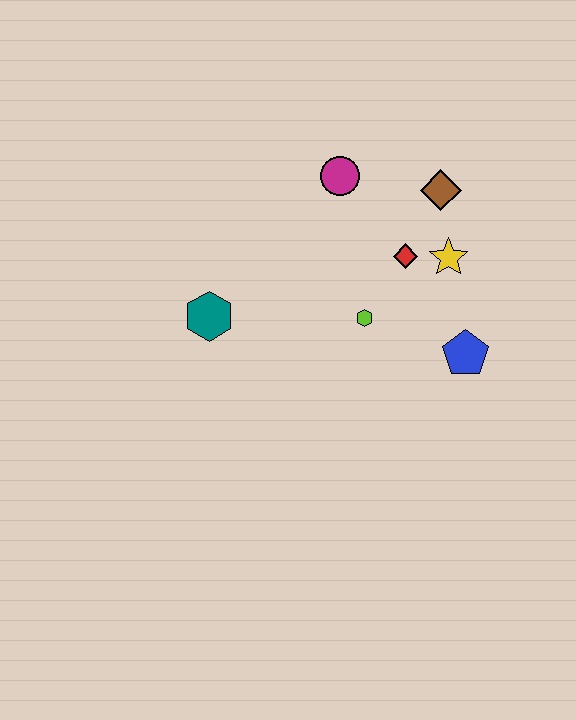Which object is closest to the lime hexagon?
The red diamond is closest to the lime hexagon.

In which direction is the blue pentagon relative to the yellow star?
The blue pentagon is below the yellow star.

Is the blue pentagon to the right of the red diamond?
Yes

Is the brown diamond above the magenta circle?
No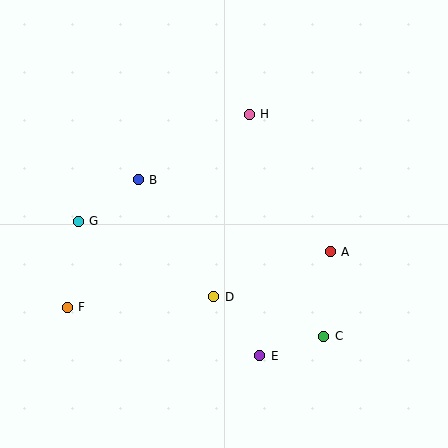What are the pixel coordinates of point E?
Point E is at (260, 356).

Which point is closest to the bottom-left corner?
Point F is closest to the bottom-left corner.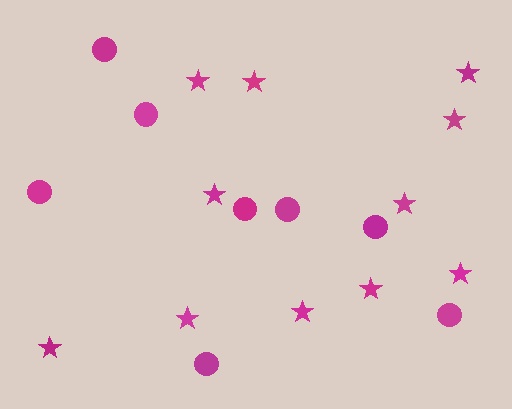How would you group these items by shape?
There are 2 groups: one group of stars (11) and one group of circles (8).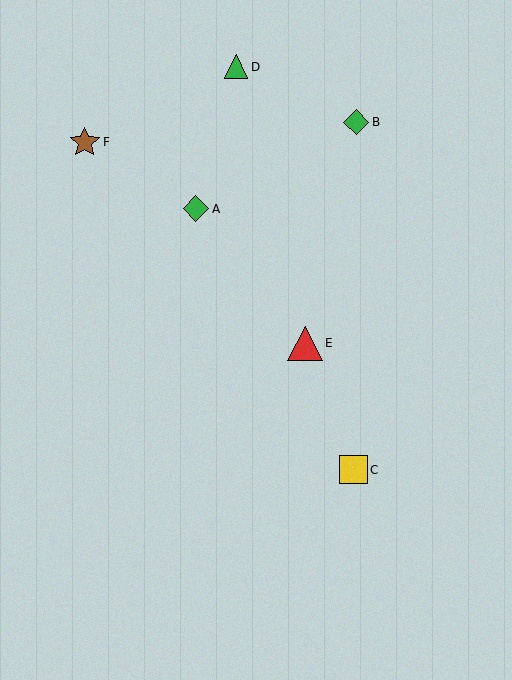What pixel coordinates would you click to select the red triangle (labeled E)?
Click at (305, 343) to select the red triangle E.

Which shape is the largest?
The red triangle (labeled E) is the largest.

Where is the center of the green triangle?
The center of the green triangle is at (236, 67).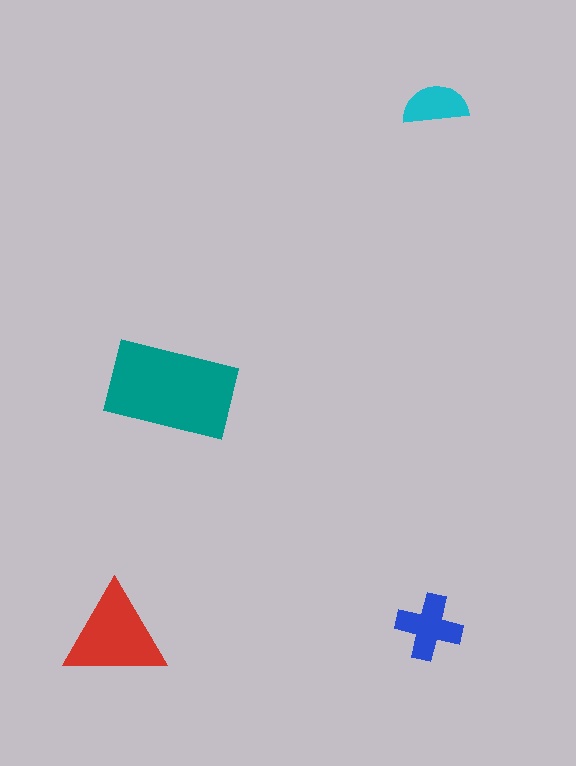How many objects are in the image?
There are 4 objects in the image.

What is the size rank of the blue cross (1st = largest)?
3rd.